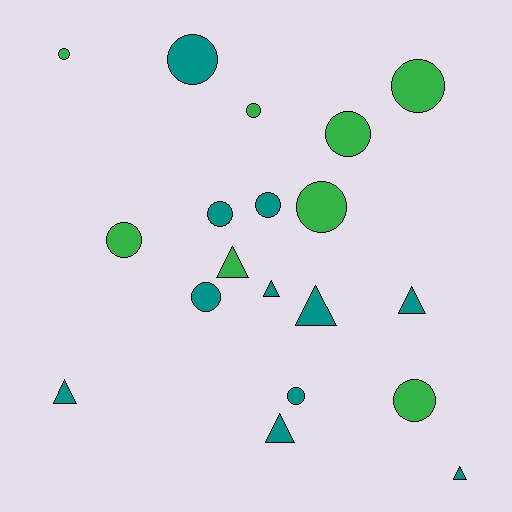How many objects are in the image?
There are 19 objects.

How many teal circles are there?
There are 5 teal circles.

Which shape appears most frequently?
Circle, with 12 objects.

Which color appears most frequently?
Teal, with 11 objects.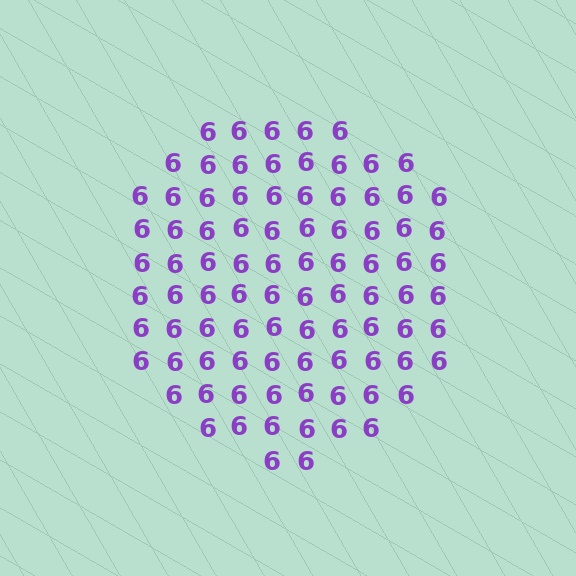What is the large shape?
The large shape is a circle.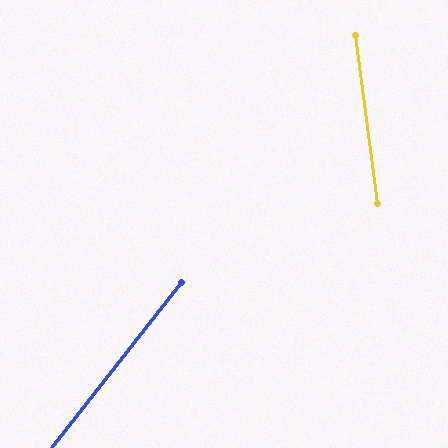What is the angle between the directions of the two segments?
Approximately 45 degrees.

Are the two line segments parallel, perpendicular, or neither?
Neither parallel nor perpendicular — they differ by about 45°.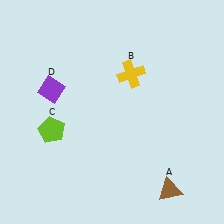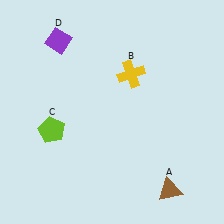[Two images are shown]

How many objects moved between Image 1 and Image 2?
1 object moved between the two images.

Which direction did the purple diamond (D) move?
The purple diamond (D) moved up.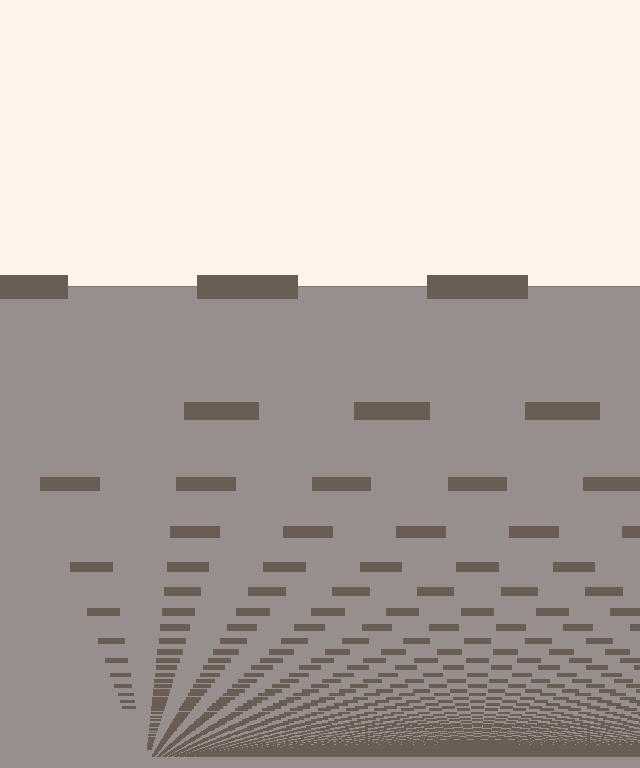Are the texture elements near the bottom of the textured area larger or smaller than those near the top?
Smaller. The gradient is inverted — elements near the bottom are smaller and denser.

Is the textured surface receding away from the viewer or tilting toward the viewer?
The surface appears to tilt toward the viewer. Texture elements get larger and sparser toward the top.